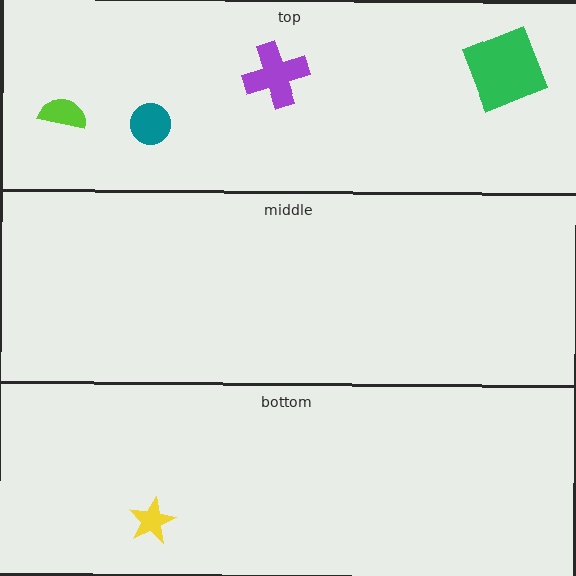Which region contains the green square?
The top region.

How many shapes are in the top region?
4.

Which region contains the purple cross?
The top region.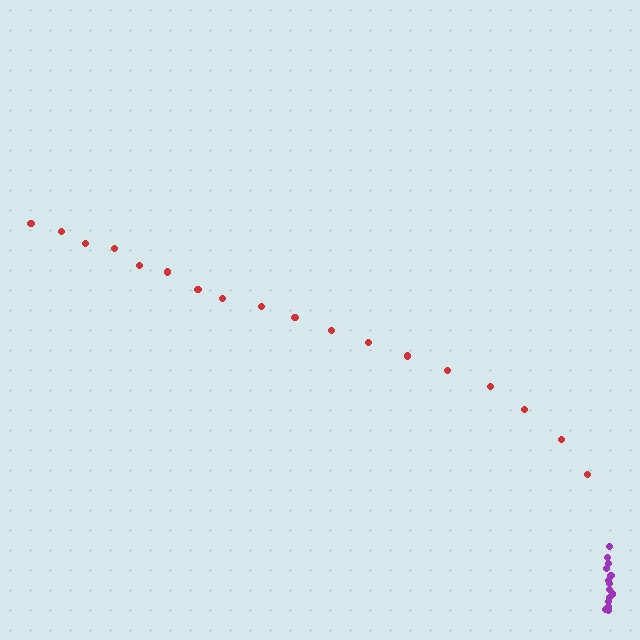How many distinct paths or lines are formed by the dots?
There are 2 distinct paths.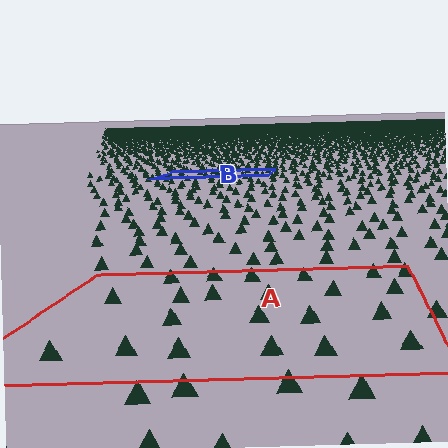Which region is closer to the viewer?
Region A is closer. The texture elements there are larger and more spread out.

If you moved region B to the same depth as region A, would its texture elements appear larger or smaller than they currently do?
They would appear larger. At a closer depth, the same texture elements are projected at a bigger on-screen size.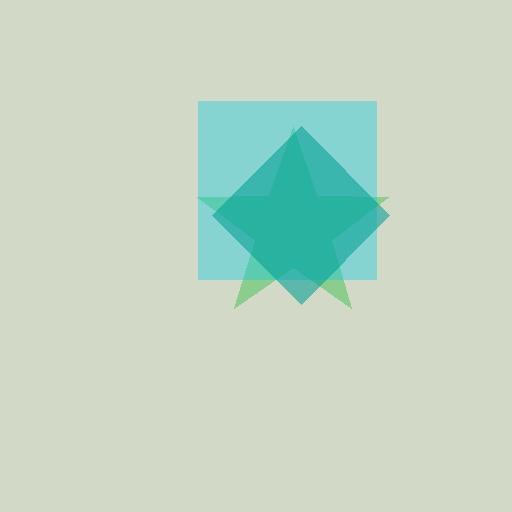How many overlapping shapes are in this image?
There are 3 overlapping shapes in the image.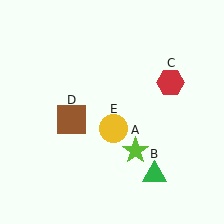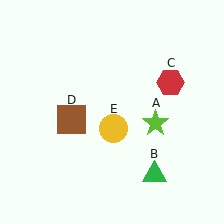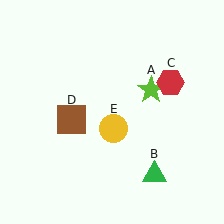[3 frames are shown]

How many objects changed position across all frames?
1 object changed position: lime star (object A).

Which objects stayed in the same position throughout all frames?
Green triangle (object B) and red hexagon (object C) and brown square (object D) and yellow circle (object E) remained stationary.